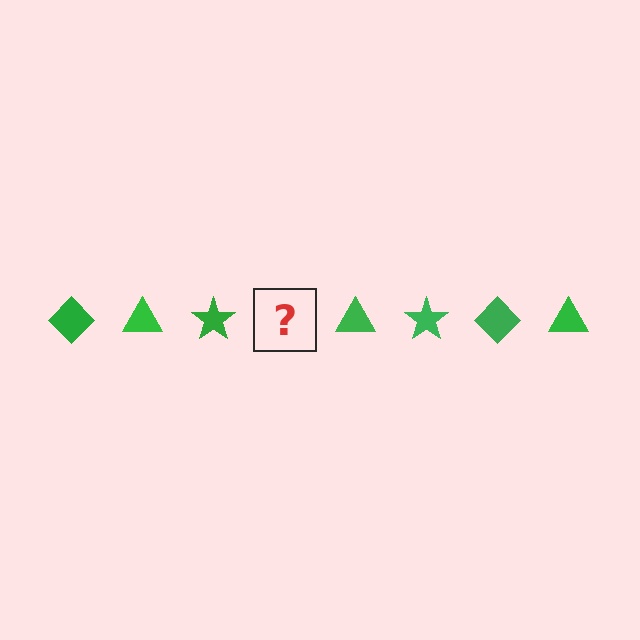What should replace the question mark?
The question mark should be replaced with a green diamond.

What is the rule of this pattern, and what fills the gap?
The rule is that the pattern cycles through diamond, triangle, star shapes in green. The gap should be filled with a green diamond.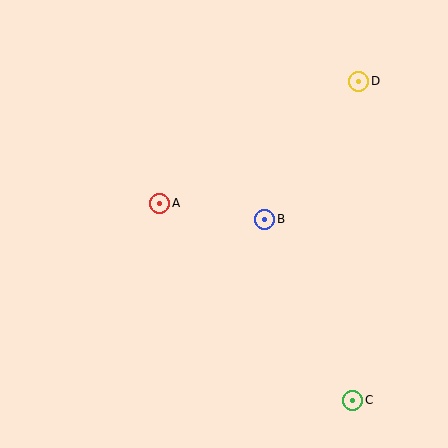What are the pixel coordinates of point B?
Point B is at (265, 219).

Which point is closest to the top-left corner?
Point A is closest to the top-left corner.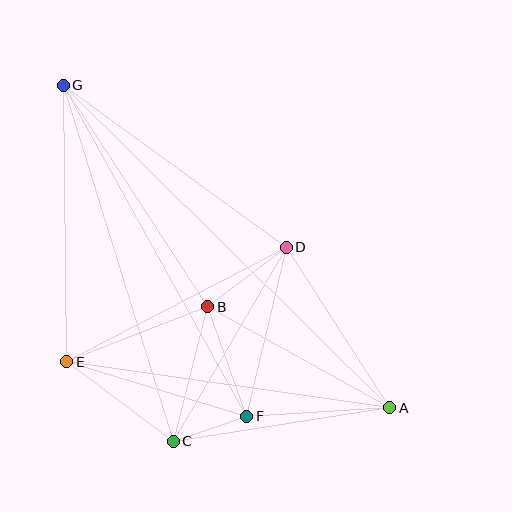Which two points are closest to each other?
Points C and F are closest to each other.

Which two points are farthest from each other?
Points A and G are farthest from each other.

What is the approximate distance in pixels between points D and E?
The distance between D and E is approximately 247 pixels.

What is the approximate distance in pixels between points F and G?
The distance between F and G is approximately 378 pixels.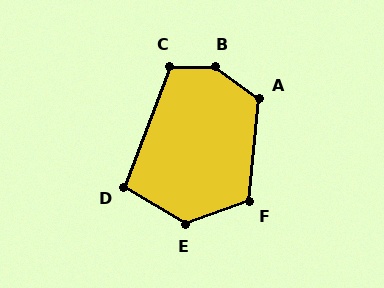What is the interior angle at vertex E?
Approximately 129 degrees (obtuse).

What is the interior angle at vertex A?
Approximately 121 degrees (obtuse).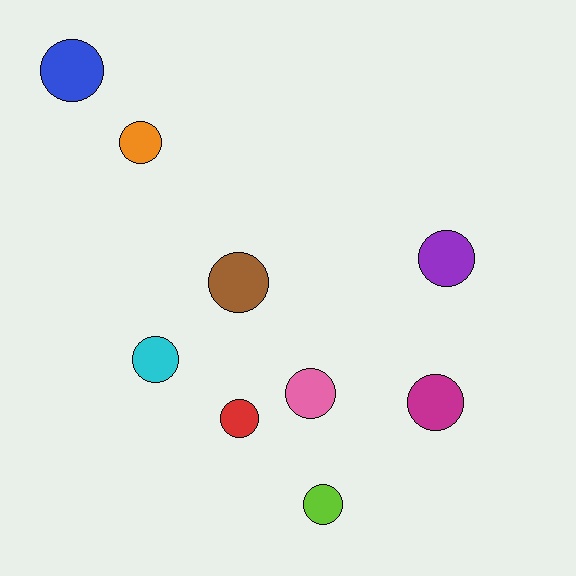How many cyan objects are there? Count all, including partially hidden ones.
There is 1 cyan object.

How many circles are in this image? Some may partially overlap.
There are 9 circles.